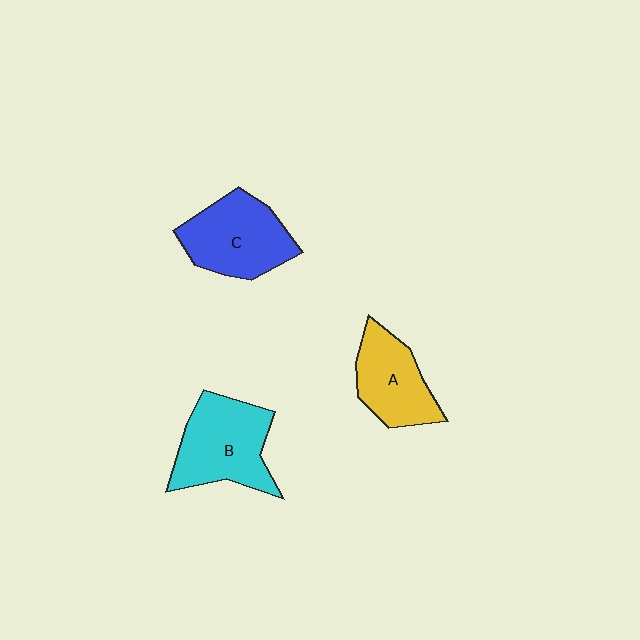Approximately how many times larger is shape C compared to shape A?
Approximately 1.2 times.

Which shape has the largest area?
Shape B (cyan).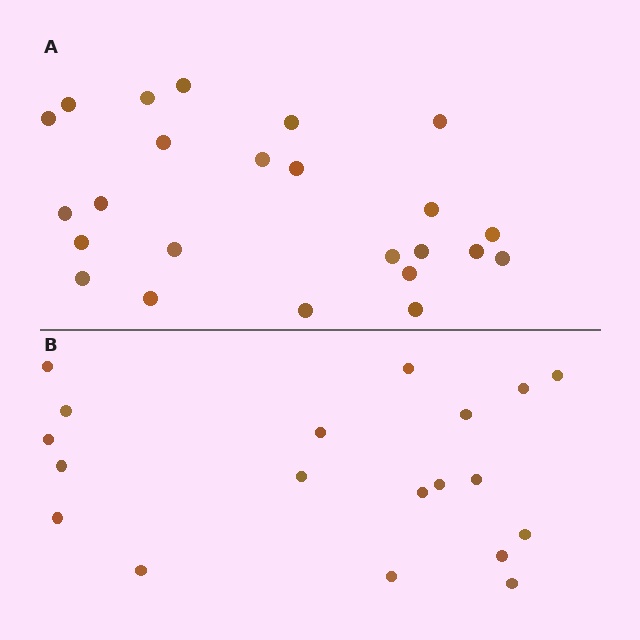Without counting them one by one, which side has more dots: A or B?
Region A (the top region) has more dots.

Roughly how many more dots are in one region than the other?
Region A has about 5 more dots than region B.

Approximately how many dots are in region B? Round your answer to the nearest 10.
About 20 dots. (The exact count is 19, which rounds to 20.)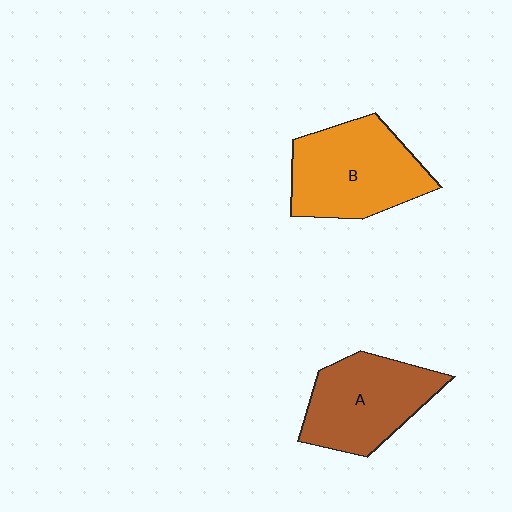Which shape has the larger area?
Shape B (orange).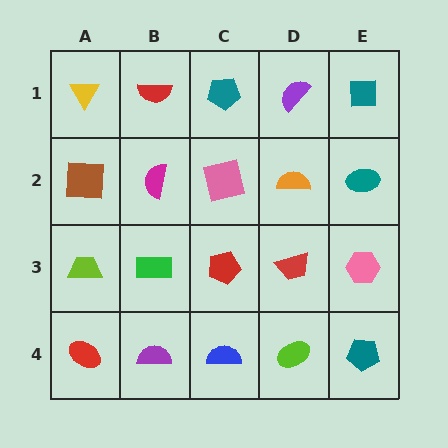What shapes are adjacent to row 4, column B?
A green rectangle (row 3, column B), a red ellipse (row 4, column A), a blue semicircle (row 4, column C).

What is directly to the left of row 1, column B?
A yellow triangle.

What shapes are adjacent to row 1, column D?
An orange semicircle (row 2, column D), a teal pentagon (row 1, column C), a teal square (row 1, column E).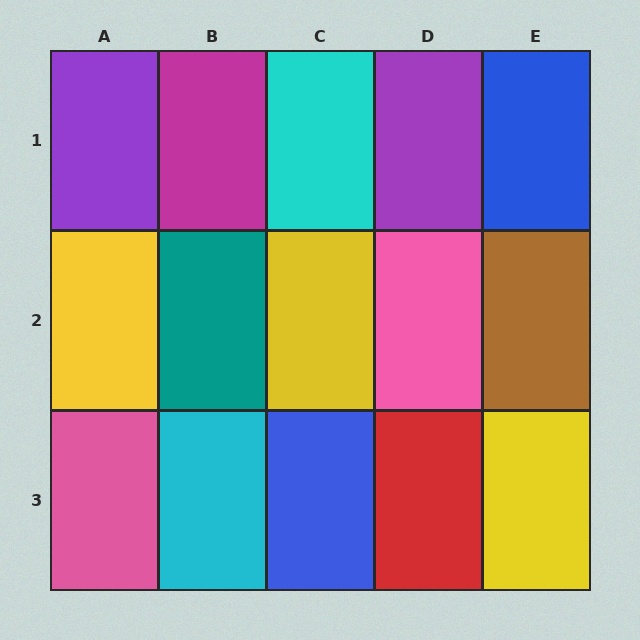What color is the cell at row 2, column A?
Yellow.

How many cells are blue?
2 cells are blue.